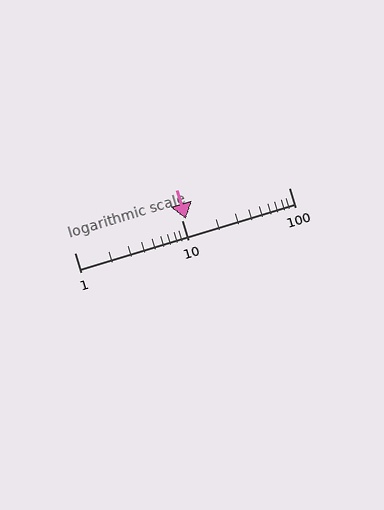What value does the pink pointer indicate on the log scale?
The pointer indicates approximately 11.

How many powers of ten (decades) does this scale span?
The scale spans 2 decades, from 1 to 100.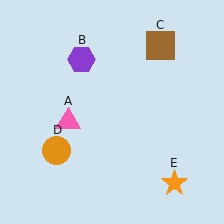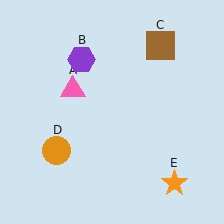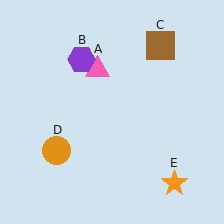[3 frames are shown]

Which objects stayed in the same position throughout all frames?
Purple hexagon (object B) and brown square (object C) and orange circle (object D) and orange star (object E) remained stationary.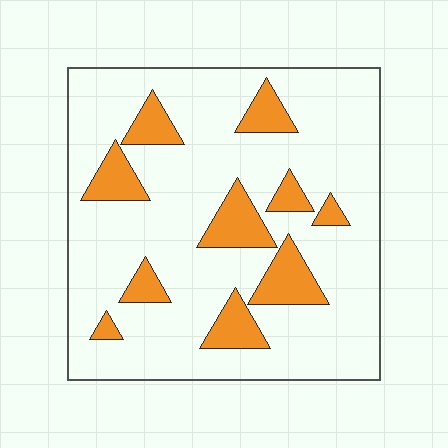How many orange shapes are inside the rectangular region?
10.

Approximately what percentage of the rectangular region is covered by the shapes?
Approximately 20%.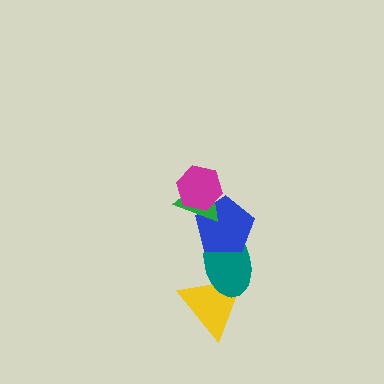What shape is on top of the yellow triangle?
The teal ellipse is on top of the yellow triangle.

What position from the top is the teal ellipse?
The teal ellipse is 4th from the top.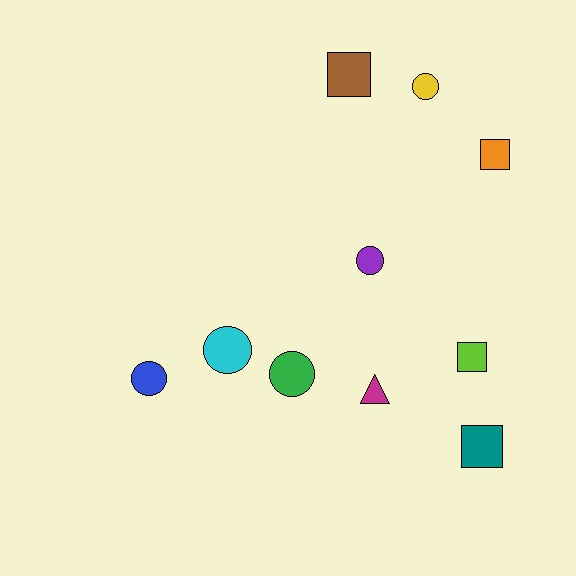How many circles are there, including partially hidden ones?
There are 5 circles.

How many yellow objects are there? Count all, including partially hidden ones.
There is 1 yellow object.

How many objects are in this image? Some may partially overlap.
There are 10 objects.